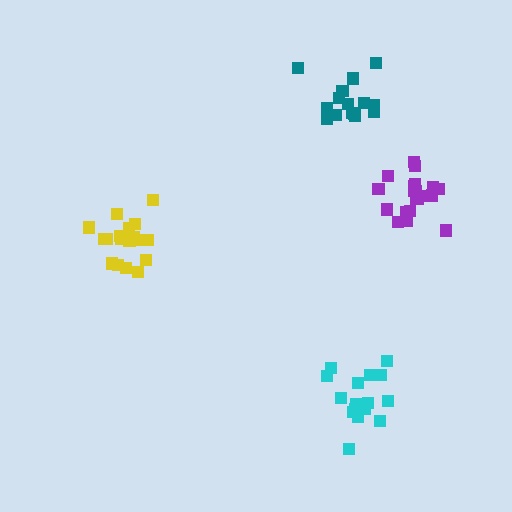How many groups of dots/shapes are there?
There are 4 groups.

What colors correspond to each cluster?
The clusters are colored: cyan, yellow, teal, purple.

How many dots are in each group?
Group 1: 16 dots, Group 2: 18 dots, Group 3: 15 dots, Group 4: 20 dots (69 total).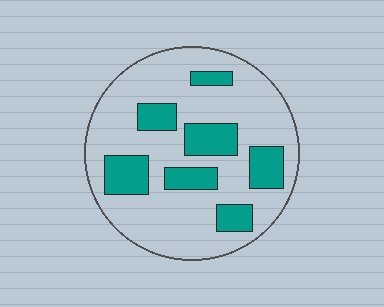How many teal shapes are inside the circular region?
7.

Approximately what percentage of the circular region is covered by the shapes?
Approximately 25%.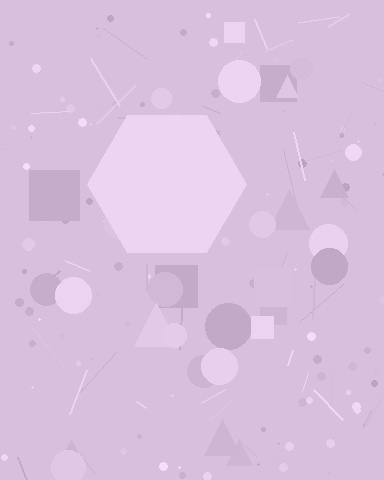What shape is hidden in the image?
A hexagon is hidden in the image.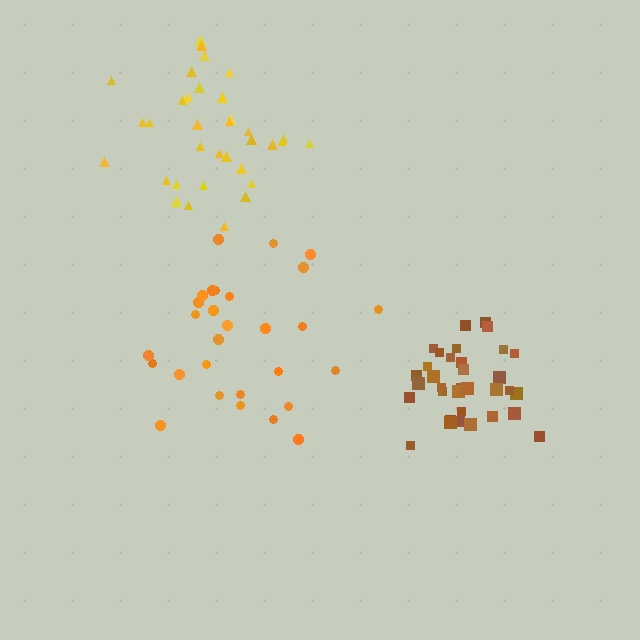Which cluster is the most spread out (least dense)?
Orange.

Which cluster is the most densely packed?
Brown.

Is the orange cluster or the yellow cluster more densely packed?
Yellow.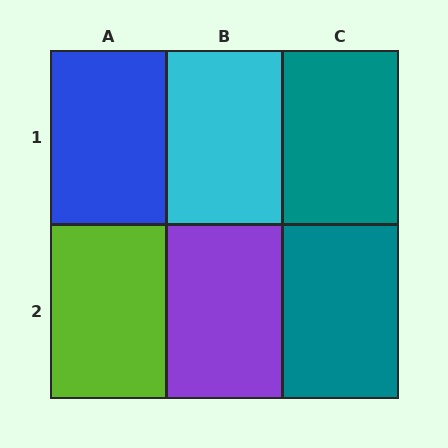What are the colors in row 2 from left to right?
Lime, purple, teal.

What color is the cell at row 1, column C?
Teal.